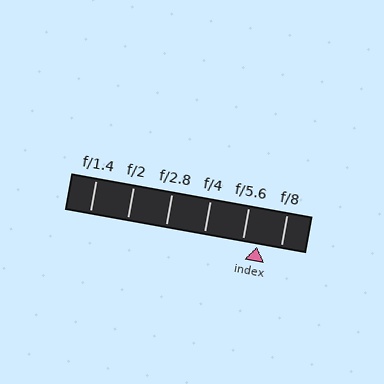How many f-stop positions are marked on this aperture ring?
There are 6 f-stop positions marked.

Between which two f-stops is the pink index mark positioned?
The index mark is between f/5.6 and f/8.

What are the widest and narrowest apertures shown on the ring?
The widest aperture shown is f/1.4 and the narrowest is f/8.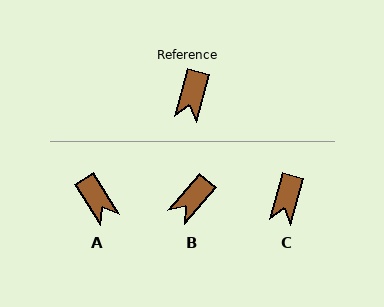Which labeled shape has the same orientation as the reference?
C.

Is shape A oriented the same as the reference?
No, it is off by about 48 degrees.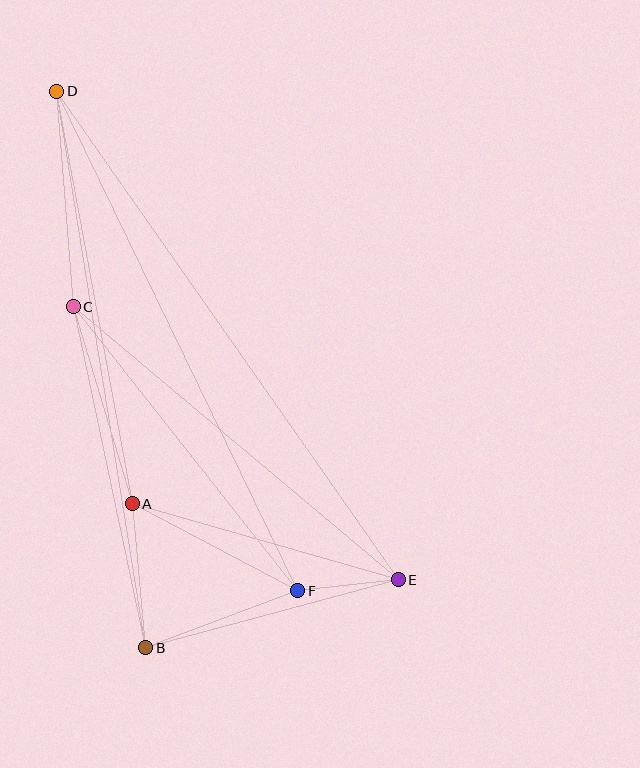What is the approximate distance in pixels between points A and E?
The distance between A and E is approximately 277 pixels.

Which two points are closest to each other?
Points E and F are closest to each other.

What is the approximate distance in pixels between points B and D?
The distance between B and D is approximately 563 pixels.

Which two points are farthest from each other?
Points D and E are farthest from each other.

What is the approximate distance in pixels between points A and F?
The distance between A and F is approximately 187 pixels.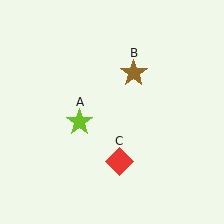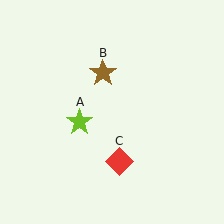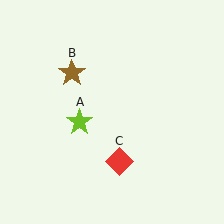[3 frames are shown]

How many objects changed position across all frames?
1 object changed position: brown star (object B).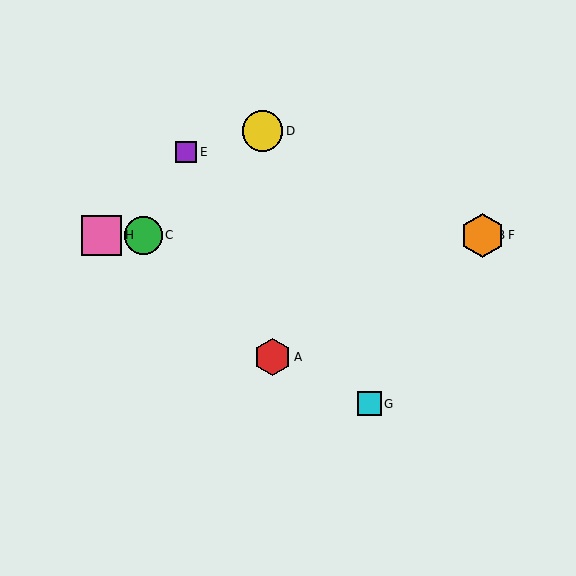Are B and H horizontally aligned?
Yes, both are at y≈235.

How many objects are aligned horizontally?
4 objects (B, C, F, H) are aligned horizontally.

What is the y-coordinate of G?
Object G is at y≈404.